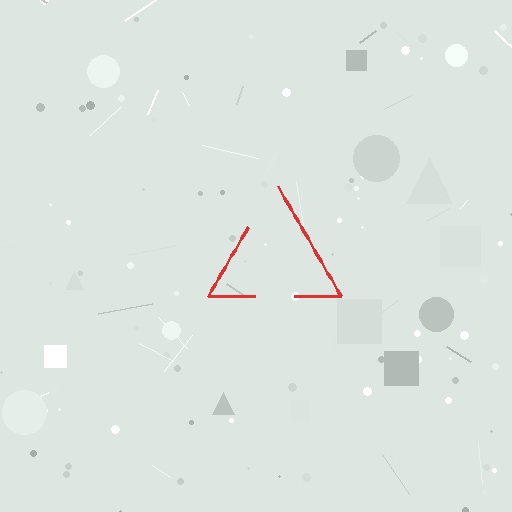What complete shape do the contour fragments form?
The contour fragments form a triangle.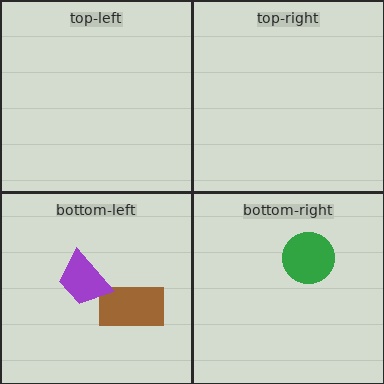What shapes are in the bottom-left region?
The brown rectangle, the purple trapezoid.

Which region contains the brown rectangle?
The bottom-left region.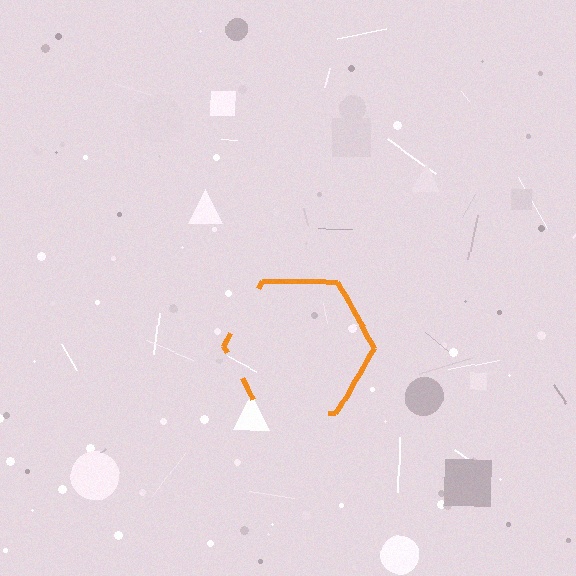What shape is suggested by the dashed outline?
The dashed outline suggests a hexagon.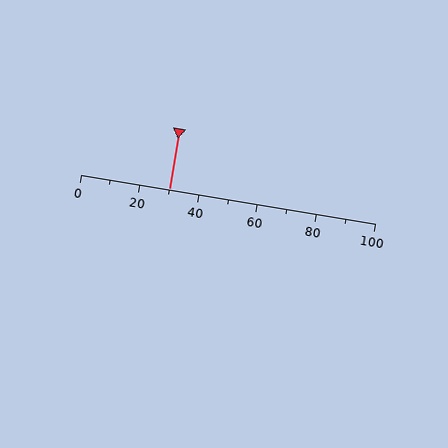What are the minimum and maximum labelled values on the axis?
The axis runs from 0 to 100.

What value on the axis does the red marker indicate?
The marker indicates approximately 30.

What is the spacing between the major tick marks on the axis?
The major ticks are spaced 20 apart.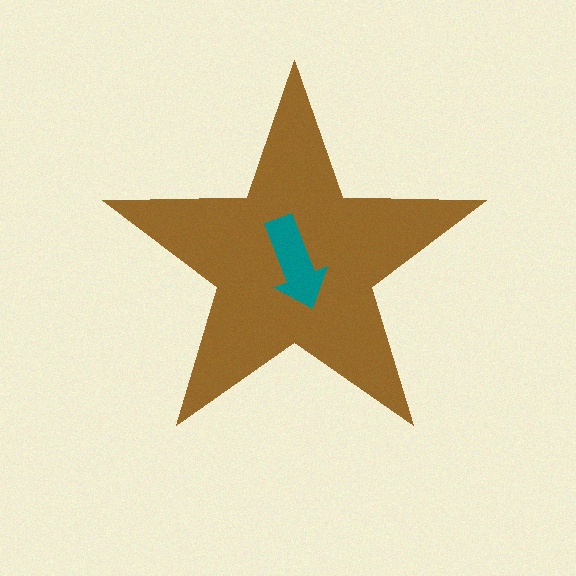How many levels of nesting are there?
2.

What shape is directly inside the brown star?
The teal arrow.